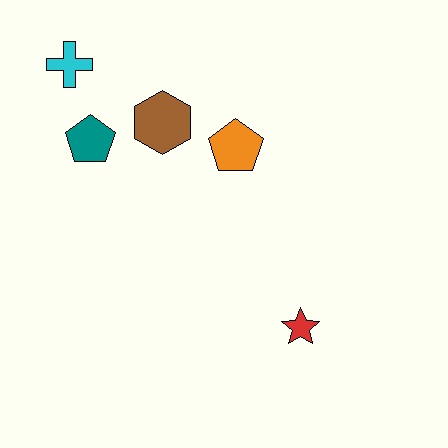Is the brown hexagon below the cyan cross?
Yes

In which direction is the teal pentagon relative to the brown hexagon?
The teal pentagon is to the left of the brown hexagon.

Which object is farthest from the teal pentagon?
The red star is farthest from the teal pentagon.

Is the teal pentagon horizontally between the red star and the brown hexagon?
No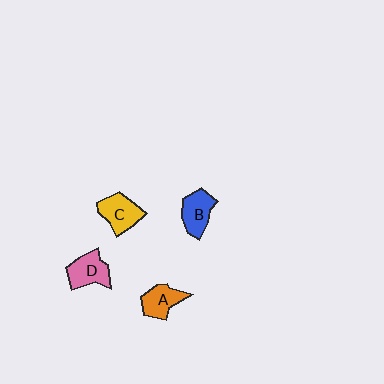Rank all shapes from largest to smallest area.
From largest to smallest: C (yellow), D (pink), B (blue), A (orange).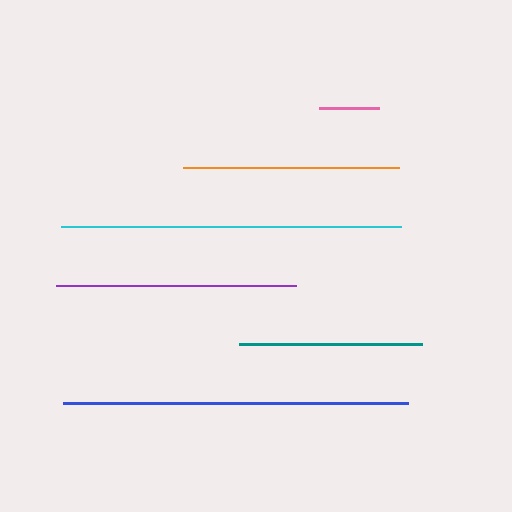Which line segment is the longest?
The blue line is the longest at approximately 345 pixels.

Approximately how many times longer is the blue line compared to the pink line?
The blue line is approximately 5.7 times the length of the pink line.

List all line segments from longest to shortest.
From longest to shortest: blue, cyan, purple, orange, teal, pink.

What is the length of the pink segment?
The pink segment is approximately 60 pixels long.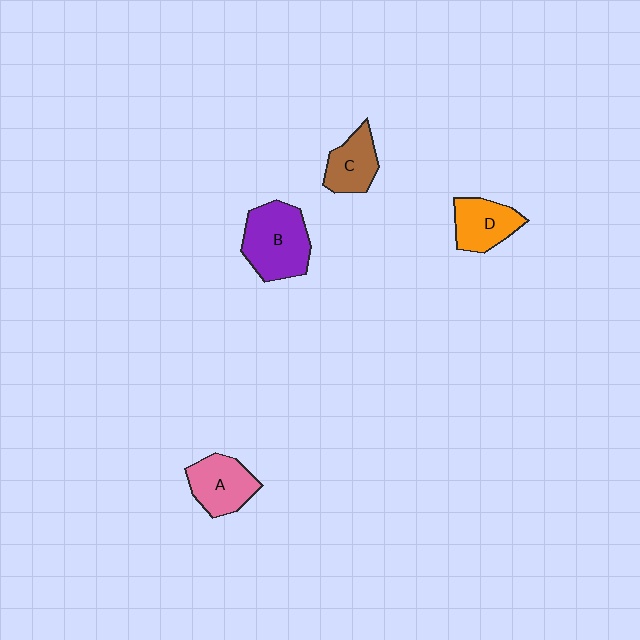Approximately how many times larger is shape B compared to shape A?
Approximately 1.4 times.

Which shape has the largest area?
Shape B (purple).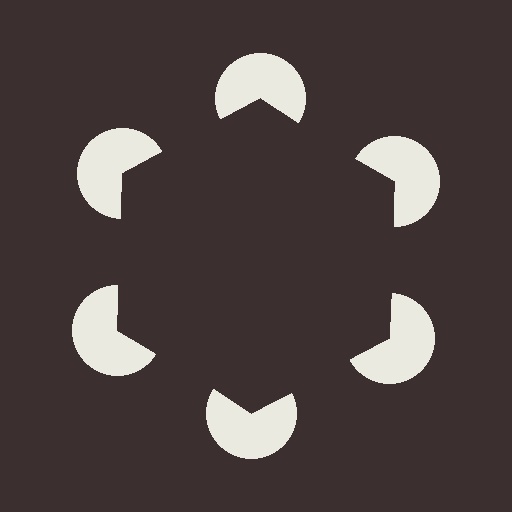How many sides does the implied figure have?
6 sides.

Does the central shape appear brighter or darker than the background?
It typically appears slightly darker than the background, even though no actual brightness change is drawn.